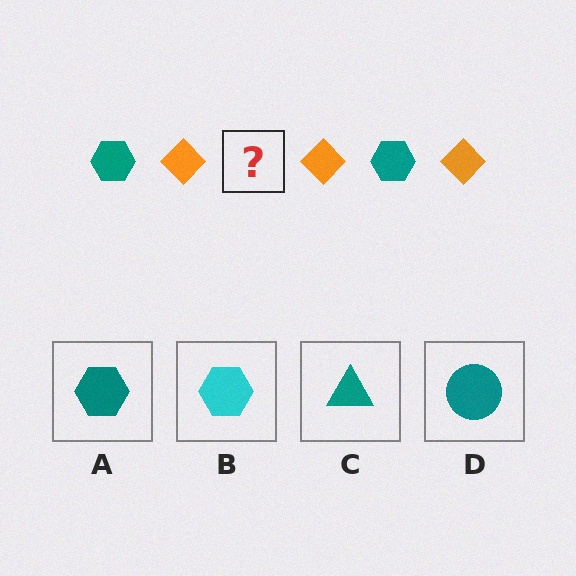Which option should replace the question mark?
Option A.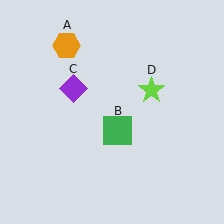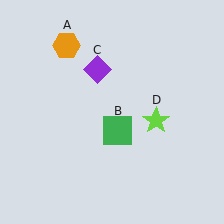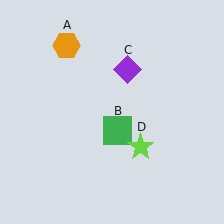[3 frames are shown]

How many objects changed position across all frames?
2 objects changed position: purple diamond (object C), lime star (object D).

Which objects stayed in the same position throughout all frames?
Orange hexagon (object A) and green square (object B) remained stationary.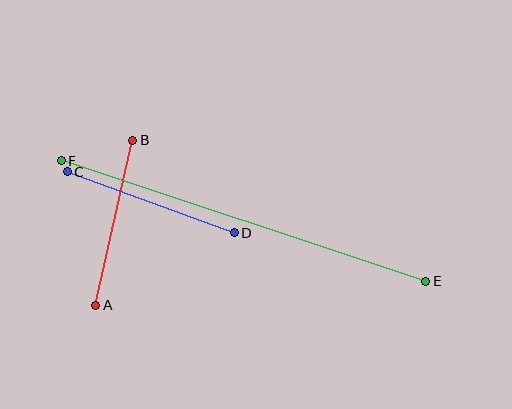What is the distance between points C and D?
The distance is approximately 178 pixels.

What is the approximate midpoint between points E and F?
The midpoint is at approximately (244, 221) pixels.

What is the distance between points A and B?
The distance is approximately 169 pixels.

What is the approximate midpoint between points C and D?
The midpoint is at approximately (151, 202) pixels.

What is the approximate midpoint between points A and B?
The midpoint is at approximately (114, 223) pixels.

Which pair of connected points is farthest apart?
Points E and F are farthest apart.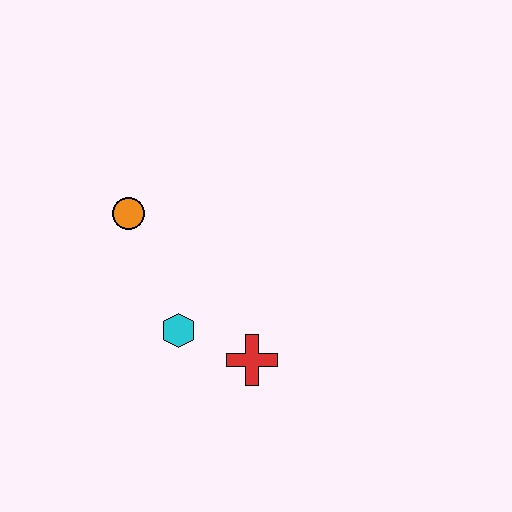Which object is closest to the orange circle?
The cyan hexagon is closest to the orange circle.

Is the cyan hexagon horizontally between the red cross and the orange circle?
Yes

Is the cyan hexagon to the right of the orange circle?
Yes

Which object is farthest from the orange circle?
The red cross is farthest from the orange circle.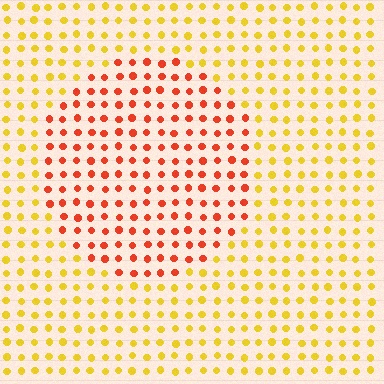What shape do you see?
I see a circle.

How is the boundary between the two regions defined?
The boundary is defined purely by a slight shift in hue (about 44 degrees). Spacing, size, and orientation are identical on both sides.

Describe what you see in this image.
The image is filled with small yellow elements in a uniform arrangement. A circle-shaped region is visible where the elements are tinted to a slightly different hue, forming a subtle color boundary.